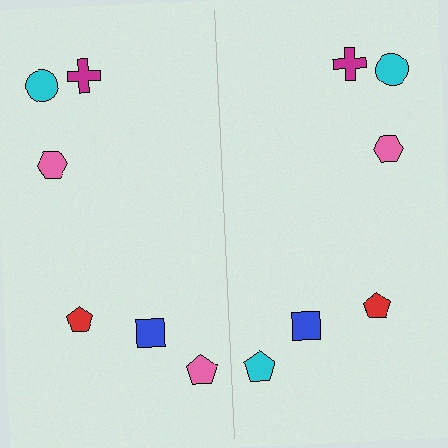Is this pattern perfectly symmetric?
No, the pattern is not perfectly symmetric. The cyan pentagon on the right side breaks the symmetry — its mirror counterpart is pink.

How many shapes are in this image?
There are 12 shapes in this image.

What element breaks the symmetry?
The cyan pentagon on the right side breaks the symmetry — its mirror counterpart is pink.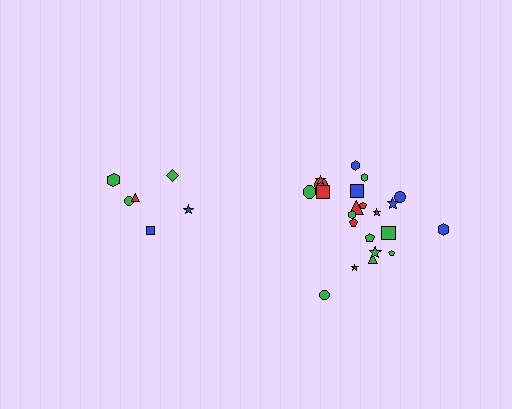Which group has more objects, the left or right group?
The right group.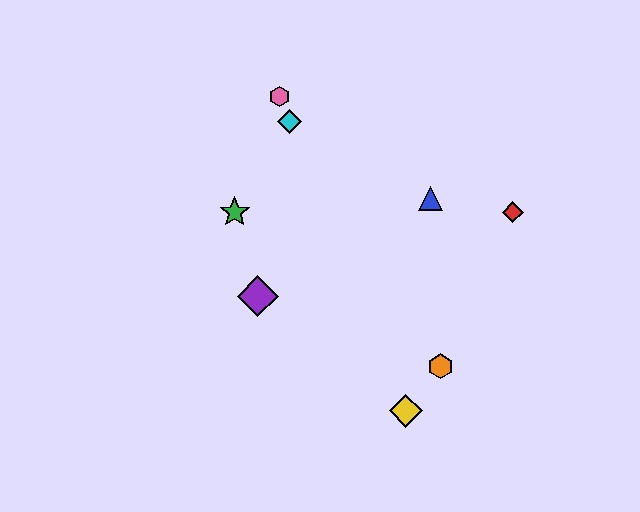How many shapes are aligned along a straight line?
3 shapes (the yellow diamond, the cyan diamond, the pink hexagon) are aligned along a straight line.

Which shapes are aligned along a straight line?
The yellow diamond, the cyan diamond, the pink hexagon are aligned along a straight line.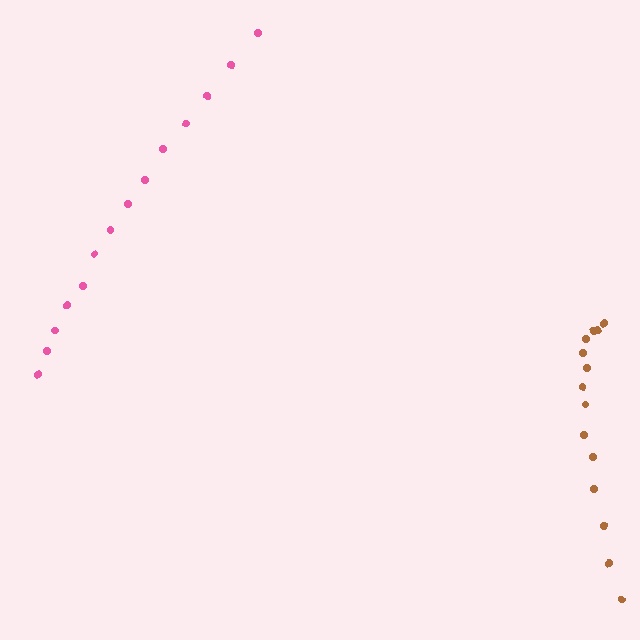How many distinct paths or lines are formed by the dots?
There are 2 distinct paths.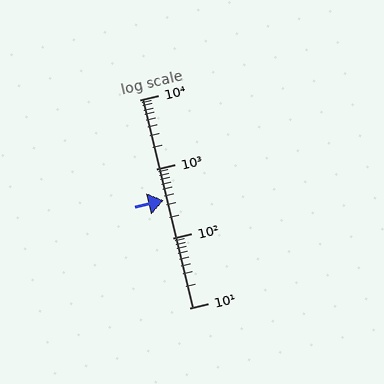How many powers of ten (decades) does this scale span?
The scale spans 3 decades, from 10 to 10000.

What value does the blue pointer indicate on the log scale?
The pointer indicates approximately 350.